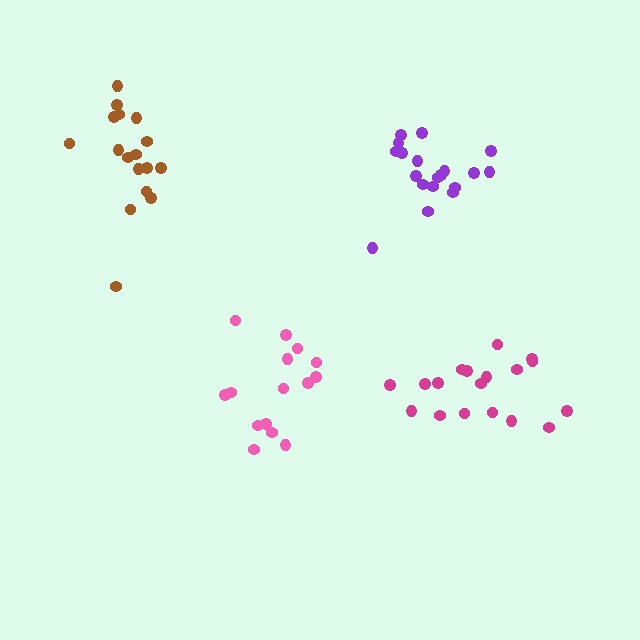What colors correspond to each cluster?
The clusters are colored: pink, magenta, purple, brown.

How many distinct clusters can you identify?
There are 4 distinct clusters.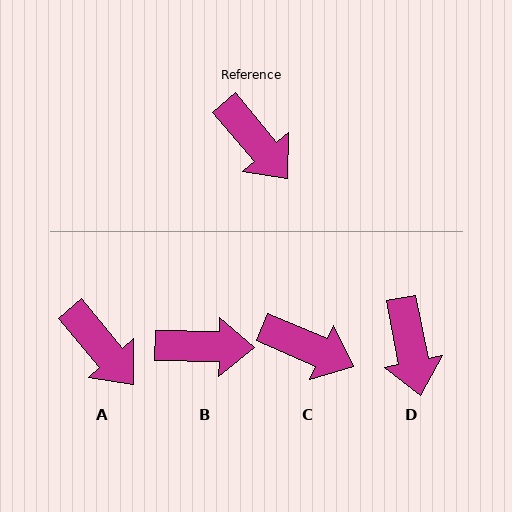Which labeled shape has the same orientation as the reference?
A.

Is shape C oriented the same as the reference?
No, it is off by about 27 degrees.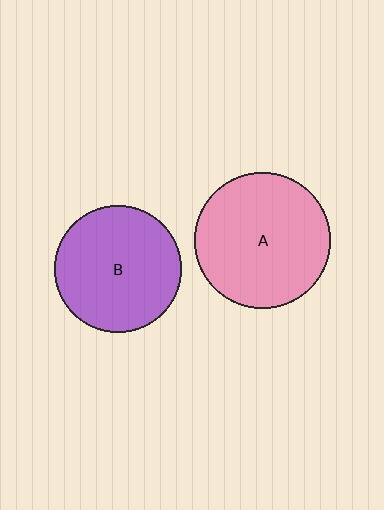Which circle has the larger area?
Circle A (pink).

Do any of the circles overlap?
No, none of the circles overlap.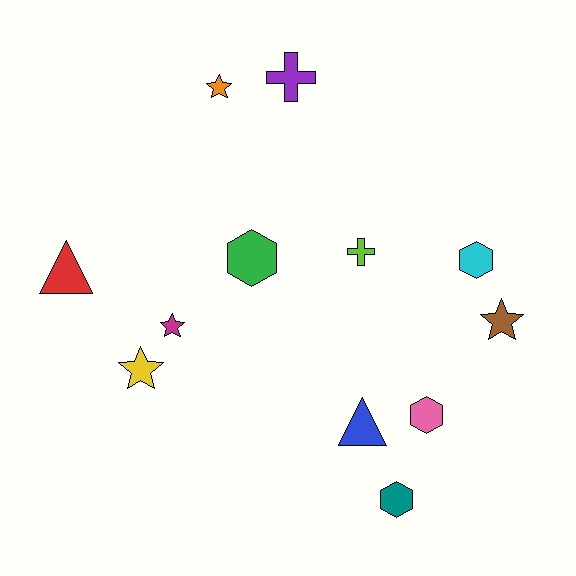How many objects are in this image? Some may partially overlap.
There are 12 objects.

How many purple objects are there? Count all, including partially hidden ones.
There is 1 purple object.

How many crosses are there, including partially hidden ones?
There are 2 crosses.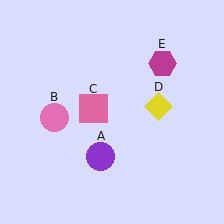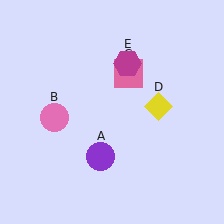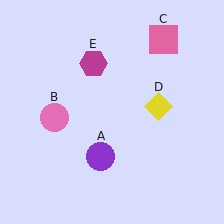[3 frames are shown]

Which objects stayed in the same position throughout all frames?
Purple circle (object A) and pink circle (object B) and yellow diamond (object D) remained stationary.